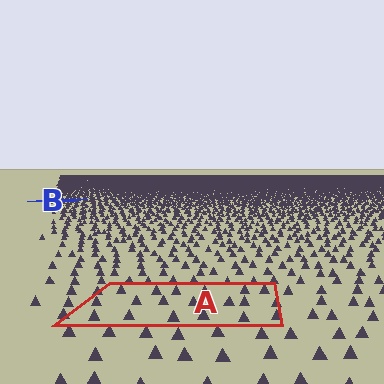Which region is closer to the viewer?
Region A is closer. The texture elements there are larger and more spread out.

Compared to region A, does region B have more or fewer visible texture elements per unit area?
Region B has more texture elements per unit area — they are packed more densely because it is farther away.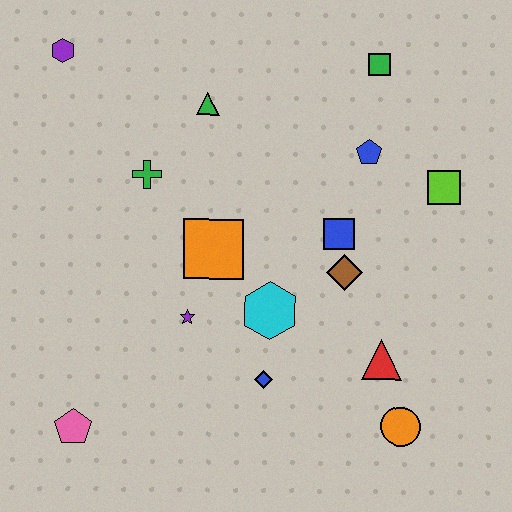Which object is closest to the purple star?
The orange square is closest to the purple star.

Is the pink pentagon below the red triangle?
Yes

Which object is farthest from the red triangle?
The purple hexagon is farthest from the red triangle.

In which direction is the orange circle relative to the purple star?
The orange circle is to the right of the purple star.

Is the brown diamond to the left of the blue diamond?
No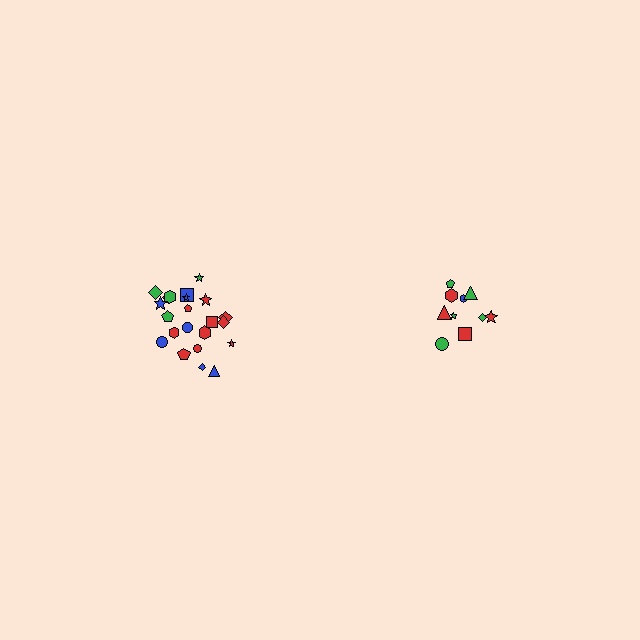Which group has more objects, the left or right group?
The left group.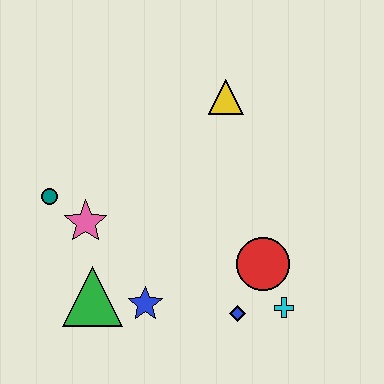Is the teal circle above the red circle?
Yes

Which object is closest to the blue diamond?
The cyan cross is closest to the blue diamond.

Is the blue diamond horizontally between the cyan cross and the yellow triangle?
Yes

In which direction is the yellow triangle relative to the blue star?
The yellow triangle is above the blue star.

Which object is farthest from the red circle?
The teal circle is farthest from the red circle.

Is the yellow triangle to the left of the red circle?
Yes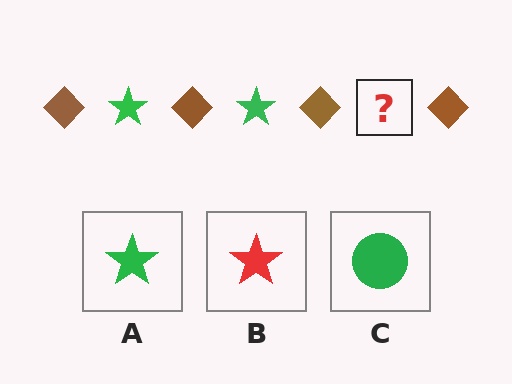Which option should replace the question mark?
Option A.